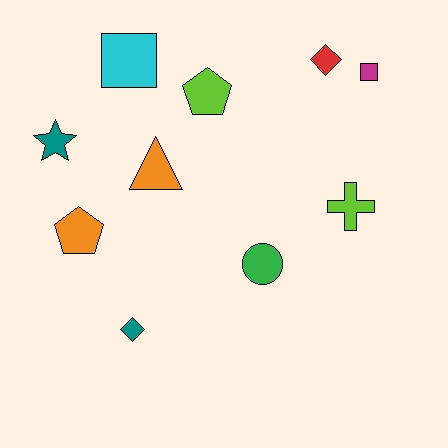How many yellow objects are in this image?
There are no yellow objects.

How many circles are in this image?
There is 1 circle.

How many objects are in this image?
There are 10 objects.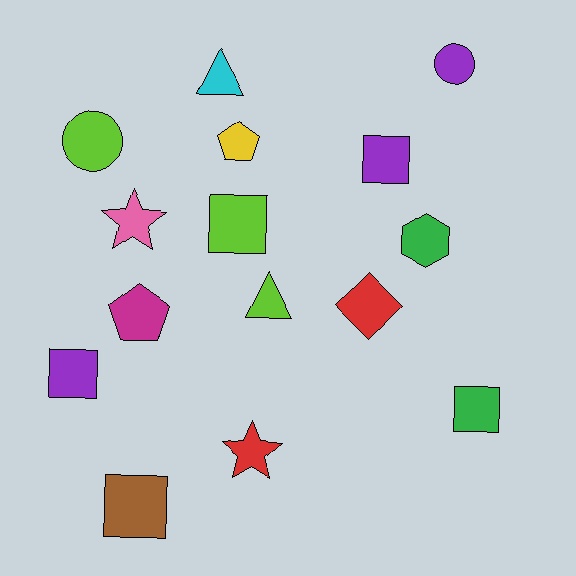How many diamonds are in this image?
There is 1 diamond.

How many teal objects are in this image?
There are no teal objects.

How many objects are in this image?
There are 15 objects.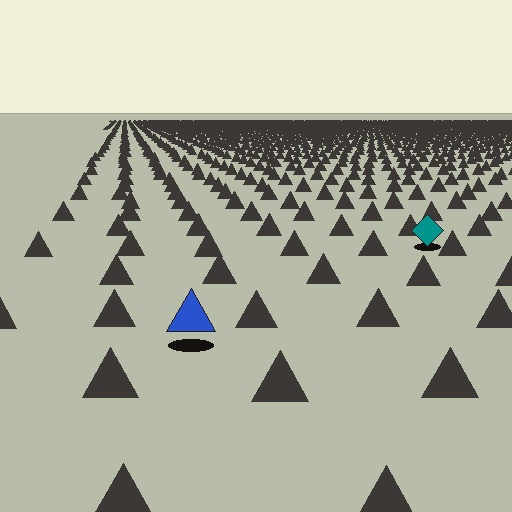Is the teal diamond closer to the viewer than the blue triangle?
No. The blue triangle is closer — you can tell from the texture gradient: the ground texture is coarser near it.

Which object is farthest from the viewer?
The teal diamond is farthest from the viewer. It appears smaller and the ground texture around it is denser.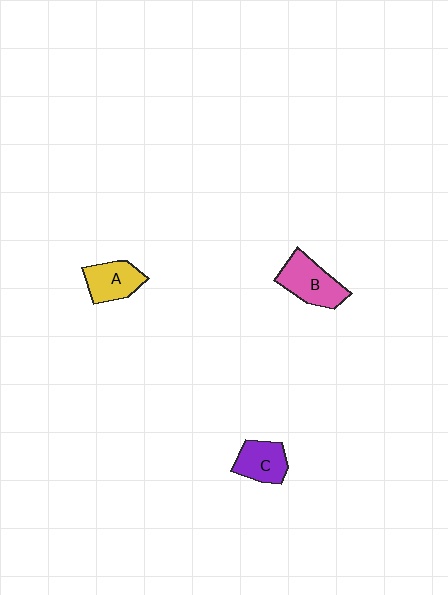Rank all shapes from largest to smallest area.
From largest to smallest: B (pink), A (yellow), C (purple).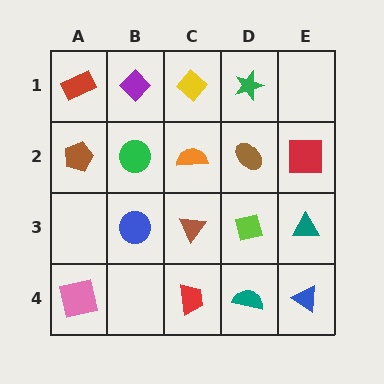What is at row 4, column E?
A blue triangle.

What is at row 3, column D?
A lime square.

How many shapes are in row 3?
4 shapes.